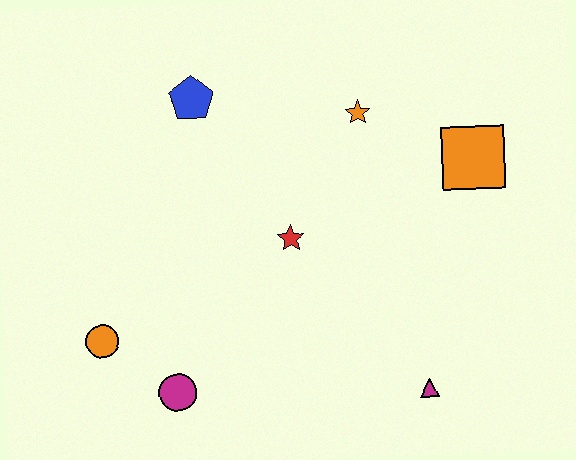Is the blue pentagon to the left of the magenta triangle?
Yes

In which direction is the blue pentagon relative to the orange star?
The blue pentagon is to the left of the orange star.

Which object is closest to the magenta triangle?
The red star is closest to the magenta triangle.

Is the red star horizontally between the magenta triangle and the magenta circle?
Yes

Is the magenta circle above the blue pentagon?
No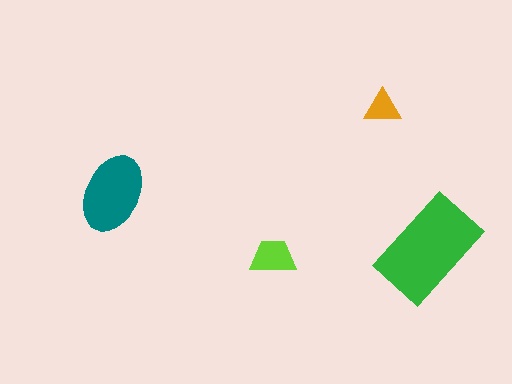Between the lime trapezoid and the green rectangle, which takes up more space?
The green rectangle.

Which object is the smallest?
The orange triangle.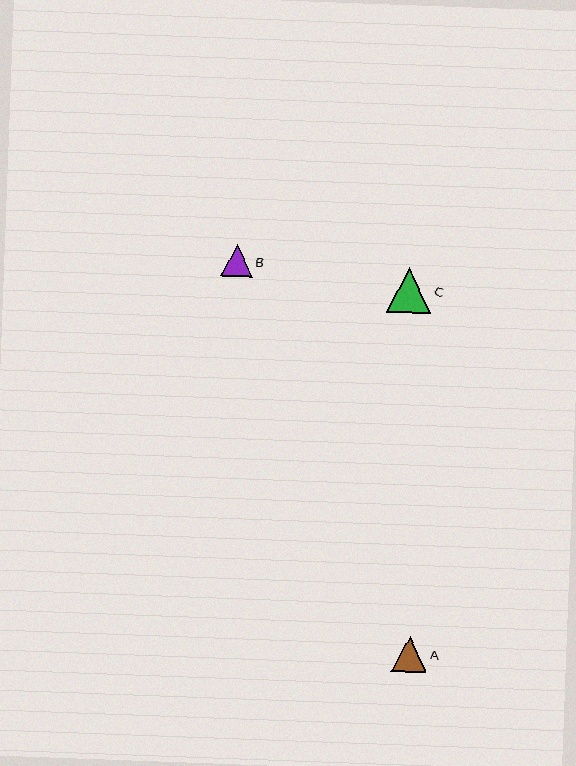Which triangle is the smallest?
Triangle B is the smallest with a size of approximately 32 pixels.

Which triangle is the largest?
Triangle C is the largest with a size of approximately 45 pixels.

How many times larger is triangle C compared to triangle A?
Triangle C is approximately 1.3 times the size of triangle A.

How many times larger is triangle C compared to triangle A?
Triangle C is approximately 1.3 times the size of triangle A.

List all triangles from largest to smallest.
From largest to smallest: C, A, B.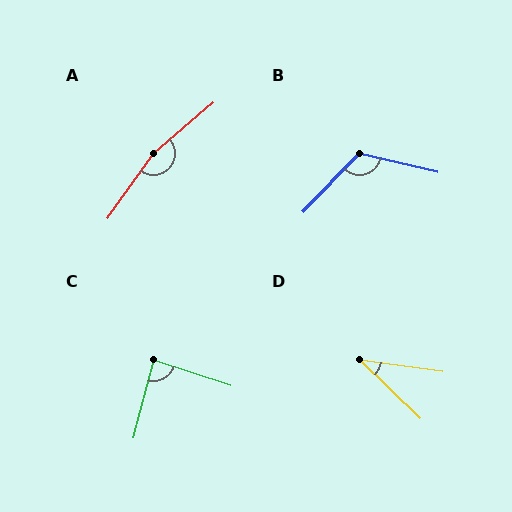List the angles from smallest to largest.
D (36°), C (87°), B (121°), A (166°).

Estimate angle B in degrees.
Approximately 121 degrees.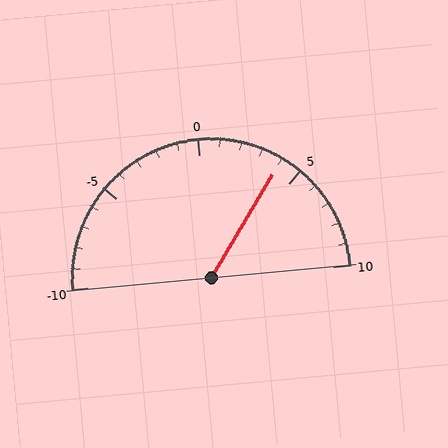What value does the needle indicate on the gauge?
The needle indicates approximately 4.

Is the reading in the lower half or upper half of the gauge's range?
The reading is in the upper half of the range (-10 to 10).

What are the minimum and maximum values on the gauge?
The gauge ranges from -10 to 10.